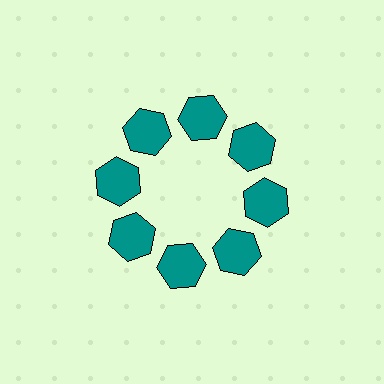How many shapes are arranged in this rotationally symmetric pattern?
There are 8 shapes, arranged in 8 groups of 1.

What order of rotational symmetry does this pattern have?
This pattern has 8-fold rotational symmetry.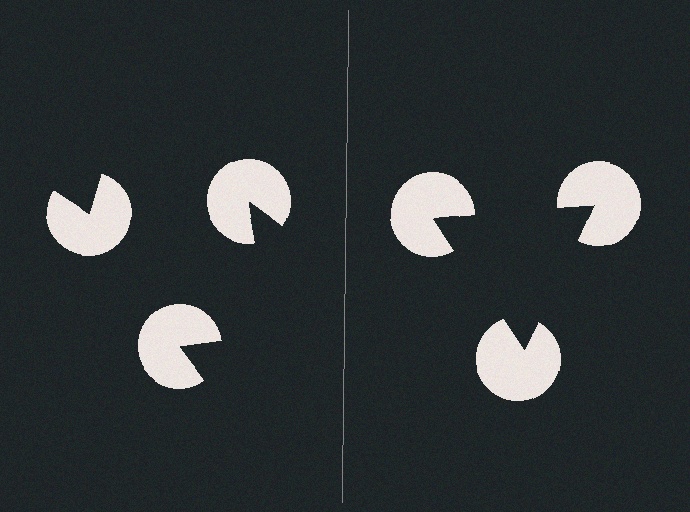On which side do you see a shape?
An illusory triangle appears on the right side. On the left side the wedge cuts are rotated, so no coherent shape forms.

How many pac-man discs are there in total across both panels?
6 — 3 on each side.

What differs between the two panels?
The pac-man discs are positioned identically on both sides; only the wedge orientations differ. On the right they align to a triangle; on the left they are misaligned.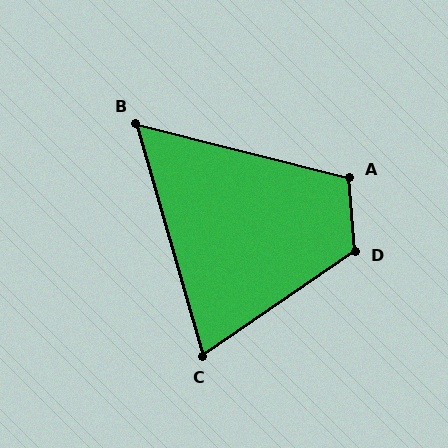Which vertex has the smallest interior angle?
B, at approximately 60 degrees.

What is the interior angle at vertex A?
Approximately 108 degrees (obtuse).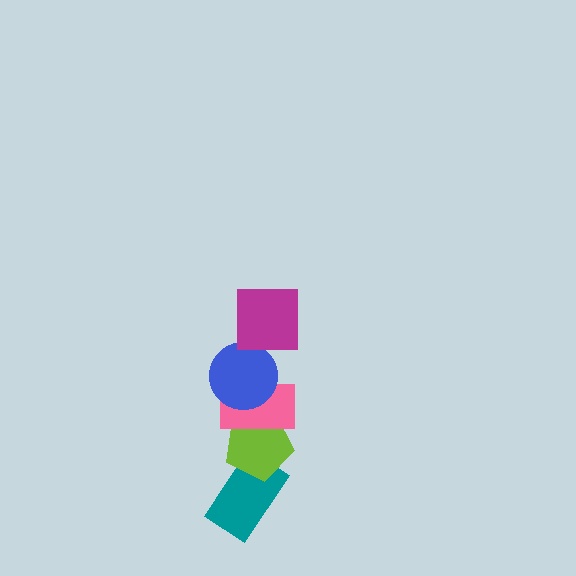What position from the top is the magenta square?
The magenta square is 1st from the top.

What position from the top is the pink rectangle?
The pink rectangle is 3rd from the top.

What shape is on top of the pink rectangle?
The blue circle is on top of the pink rectangle.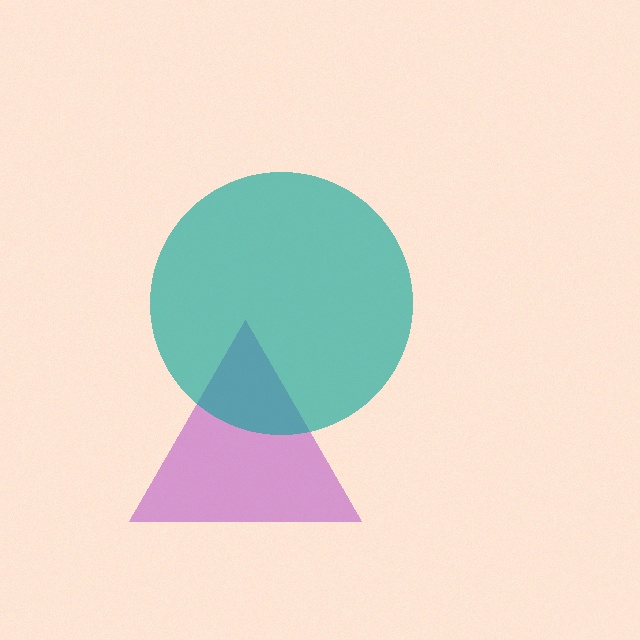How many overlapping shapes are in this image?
There are 2 overlapping shapes in the image.